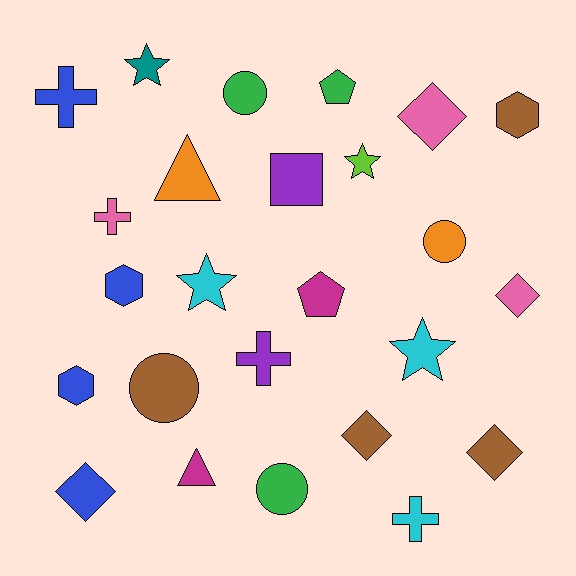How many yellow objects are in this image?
There are no yellow objects.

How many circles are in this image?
There are 4 circles.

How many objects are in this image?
There are 25 objects.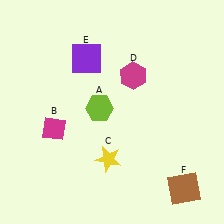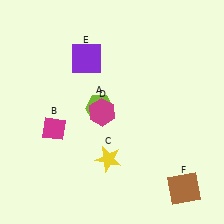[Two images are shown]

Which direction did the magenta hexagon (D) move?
The magenta hexagon (D) moved down.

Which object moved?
The magenta hexagon (D) moved down.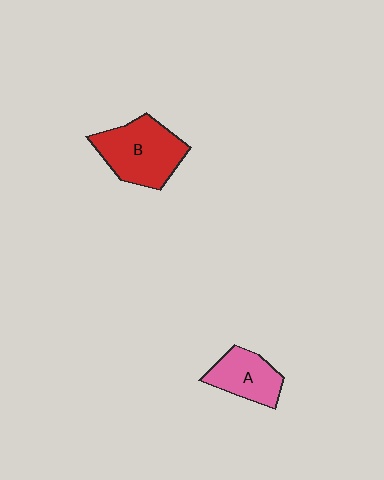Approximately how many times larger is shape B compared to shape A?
Approximately 1.5 times.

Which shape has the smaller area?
Shape A (pink).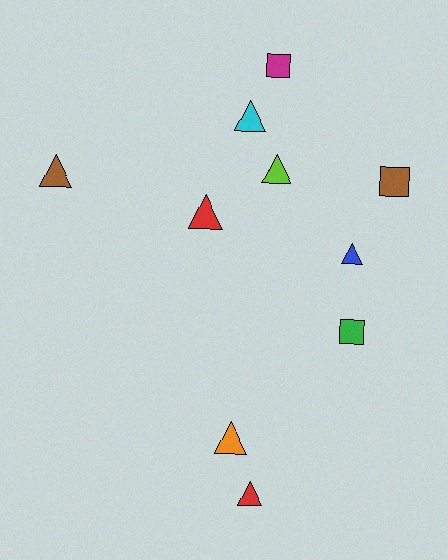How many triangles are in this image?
There are 7 triangles.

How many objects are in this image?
There are 10 objects.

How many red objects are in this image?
There are 2 red objects.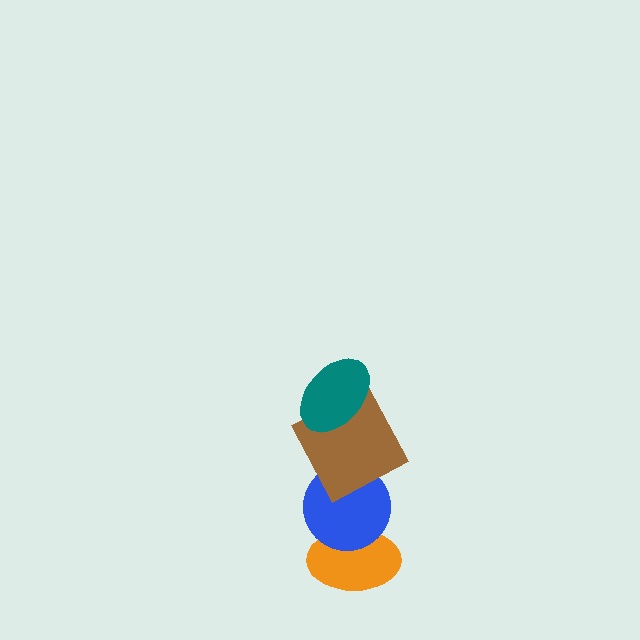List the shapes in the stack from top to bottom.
From top to bottom: the teal ellipse, the brown square, the blue circle, the orange ellipse.